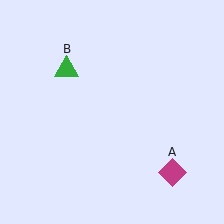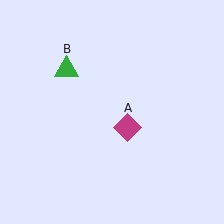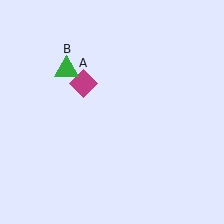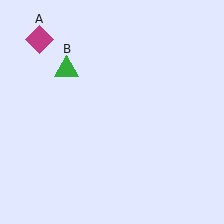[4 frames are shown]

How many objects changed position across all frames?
1 object changed position: magenta diamond (object A).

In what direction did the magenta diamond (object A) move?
The magenta diamond (object A) moved up and to the left.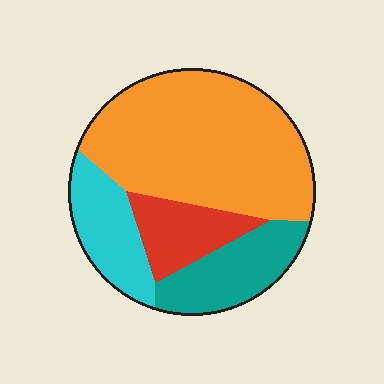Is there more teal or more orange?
Orange.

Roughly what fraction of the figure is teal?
Teal covers 17% of the figure.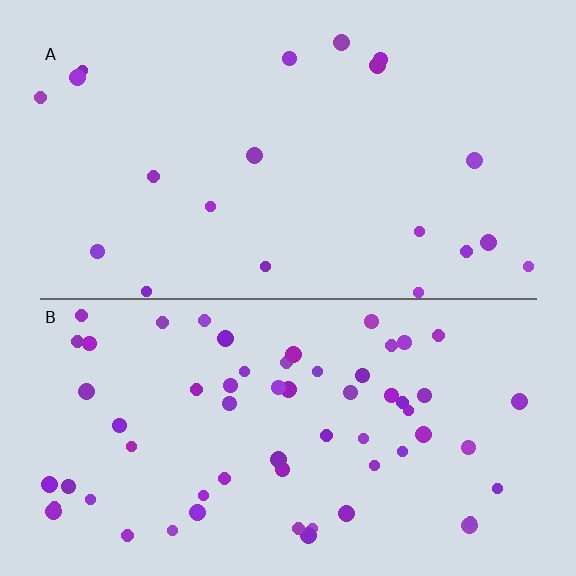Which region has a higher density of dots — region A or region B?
B (the bottom).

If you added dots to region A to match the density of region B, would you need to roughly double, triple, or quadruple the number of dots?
Approximately triple.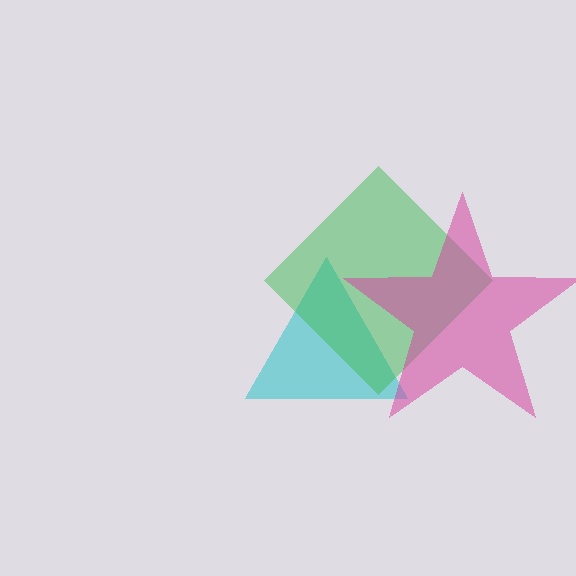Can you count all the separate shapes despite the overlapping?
Yes, there are 3 separate shapes.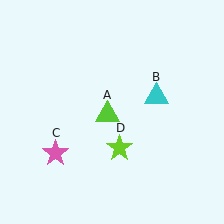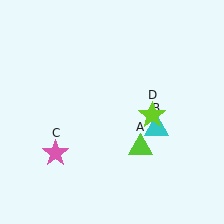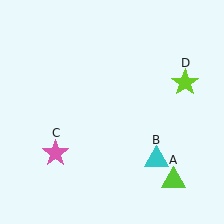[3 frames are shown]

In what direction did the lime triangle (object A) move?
The lime triangle (object A) moved down and to the right.